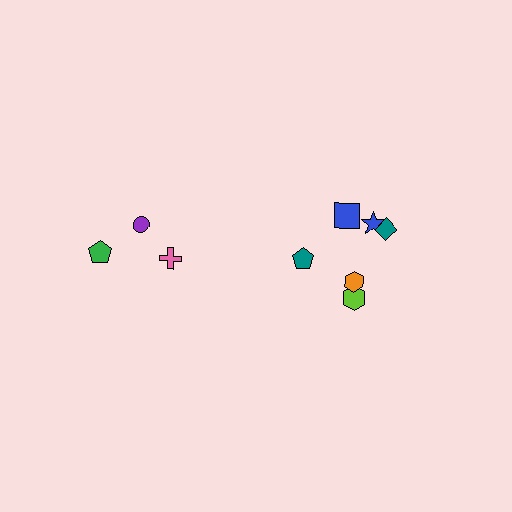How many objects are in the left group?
There are 3 objects.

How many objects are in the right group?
There are 6 objects.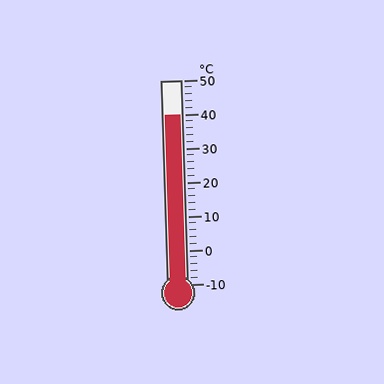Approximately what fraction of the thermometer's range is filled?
The thermometer is filled to approximately 85% of its range.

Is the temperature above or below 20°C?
The temperature is above 20°C.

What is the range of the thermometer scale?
The thermometer scale ranges from -10°C to 50°C.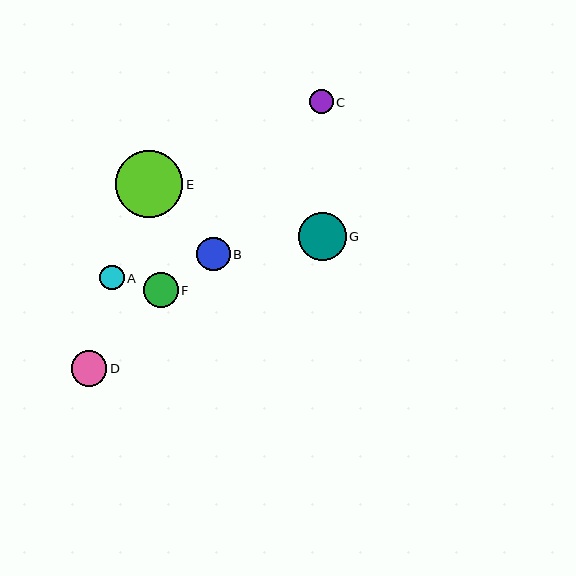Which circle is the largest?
Circle E is the largest with a size of approximately 67 pixels.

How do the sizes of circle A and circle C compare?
Circle A and circle C are approximately the same size.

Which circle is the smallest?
Circle C is the smallest with a size of approximately 24 pixels.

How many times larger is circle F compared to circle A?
Circle F is approximately 1.4 times the size of circle A.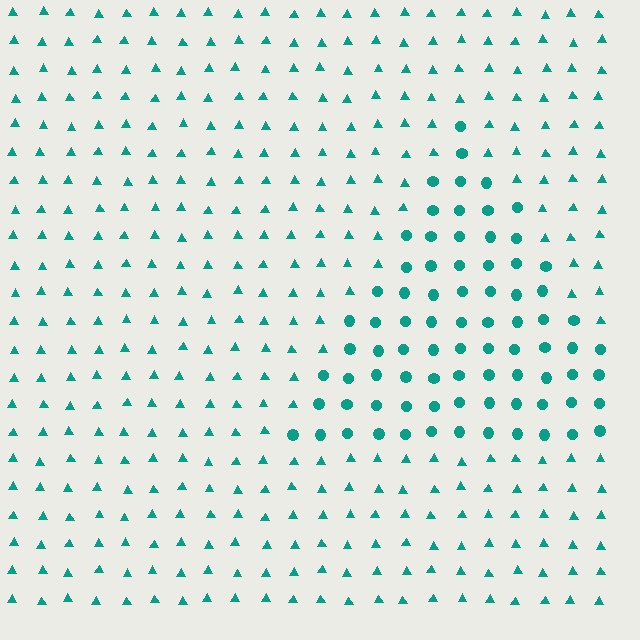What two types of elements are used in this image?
The image uses circles inside the triangle region and triangles outside it.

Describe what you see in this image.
The image is filled with small teal elements arranged in a uniform grid. A triangle-shaped region contains circles, while the surrounding area contains triangles. The boundary is defined purely by the change in element shape.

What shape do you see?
I see a triangle.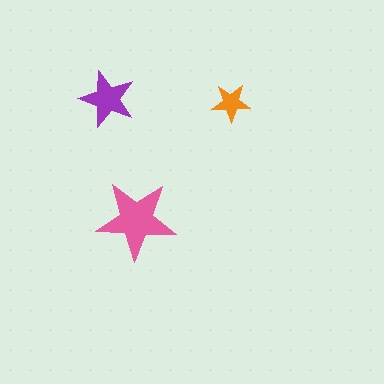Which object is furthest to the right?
The orange star is rightmost.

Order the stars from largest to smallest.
the pink one, the purple one, the orange one.